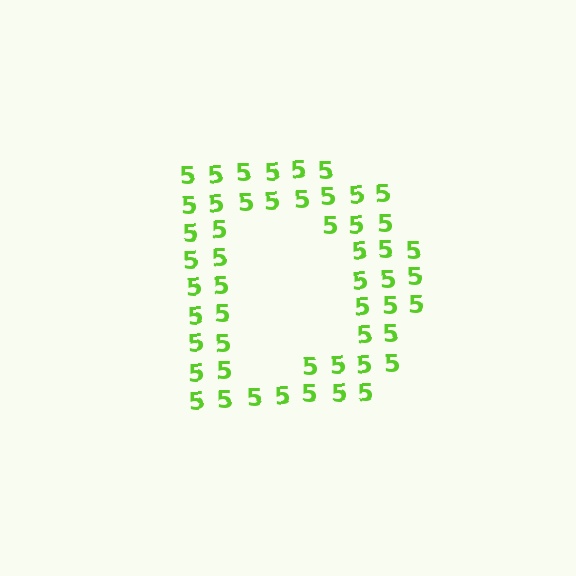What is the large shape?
The large shape is the letter D.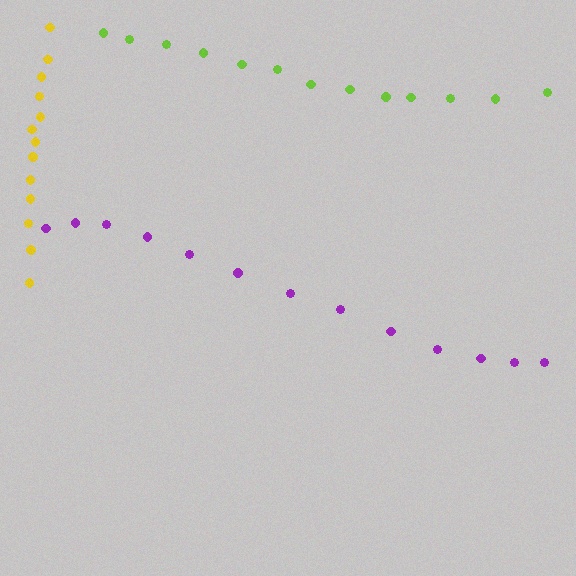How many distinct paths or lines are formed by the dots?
There are 3 distinct paths.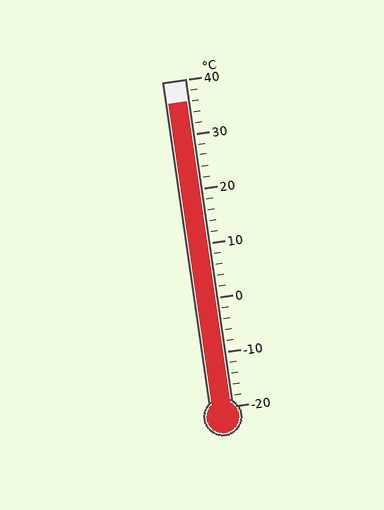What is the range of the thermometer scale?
The thermometer scale ranges from -20°C to 40°C.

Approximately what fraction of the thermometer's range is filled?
The thermometer is filled to approximately 95% of its range.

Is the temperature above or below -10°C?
The temperature is above -10°C.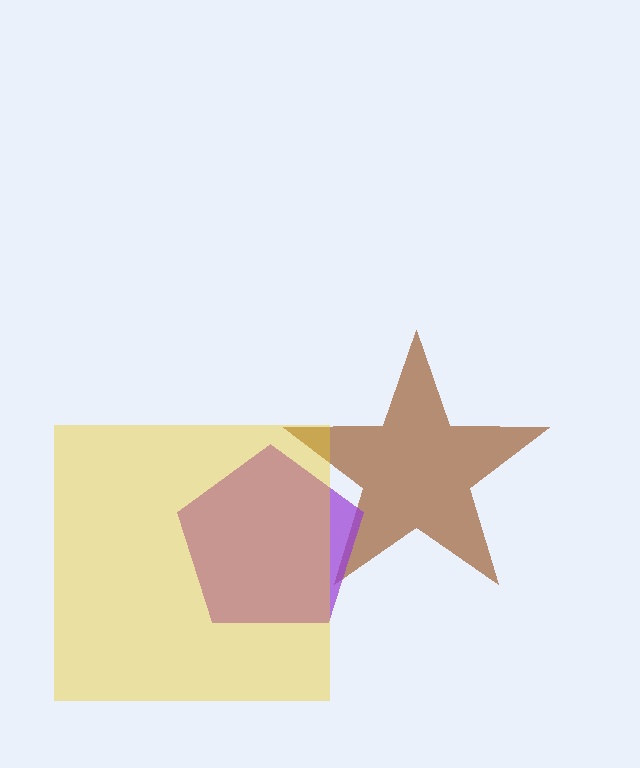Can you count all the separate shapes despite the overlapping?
Yes, there are 3 separate shapes.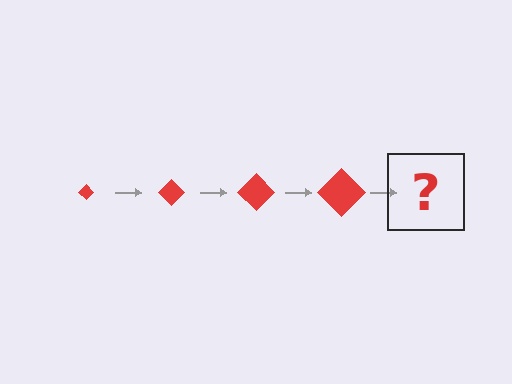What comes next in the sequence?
The next element should be a red diamond, larger than the previous one.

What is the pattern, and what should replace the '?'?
The pattern is that the diamond gets progressively larger each step. The '?' should be a red diamond, larger than the previous one.